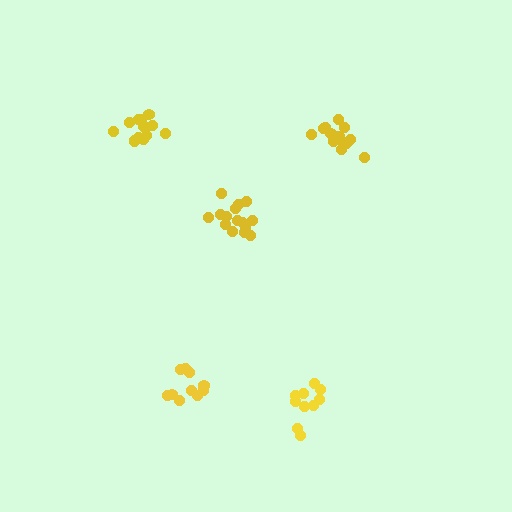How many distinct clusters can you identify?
There are 5 distinct clusters.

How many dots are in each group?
Group 1: 10 dots, Group 2: 14 dots, Group 3: 15 dots, Group 4: 10 dots, Group 5: 15 dots (64 total).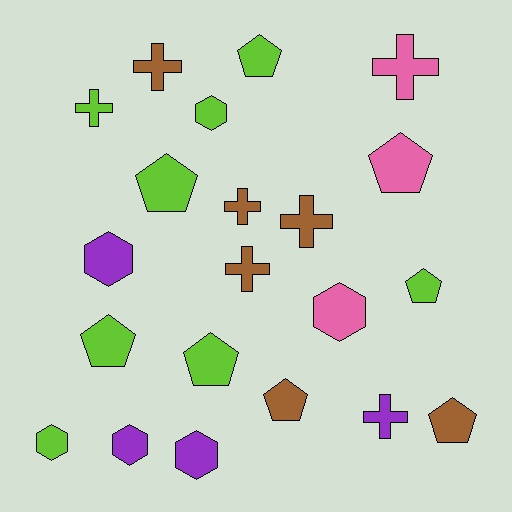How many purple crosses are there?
There is 1 purple cross.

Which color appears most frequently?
Lime, with 8 objects.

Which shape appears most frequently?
Pentagon, with 8 objects.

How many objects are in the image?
There are 21 objects.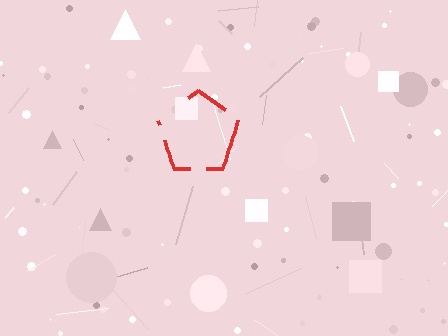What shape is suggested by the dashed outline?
The dashed outline suggests a pentagon.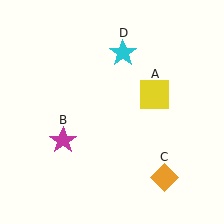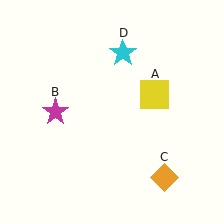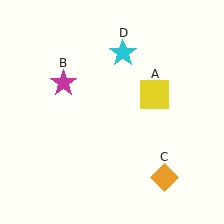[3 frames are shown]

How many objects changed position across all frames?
1 object changed position: magenta star (object B).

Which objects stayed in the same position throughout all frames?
Yellow square (object A) and orange diamond (object C) and cyan star (object D) remained stationary.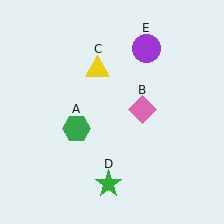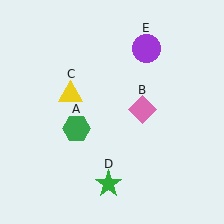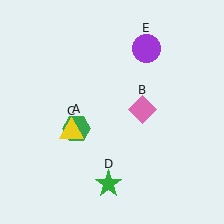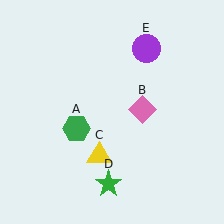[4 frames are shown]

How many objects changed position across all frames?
1 object changed position: yellow triangle (object C).